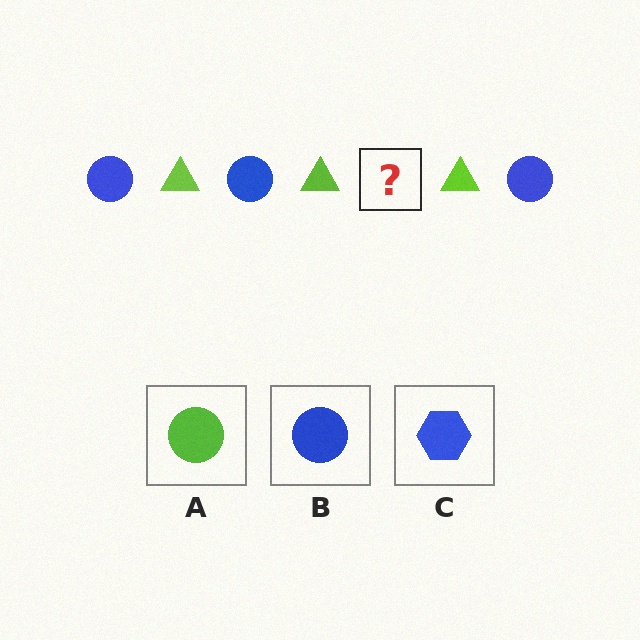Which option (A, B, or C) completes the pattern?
B.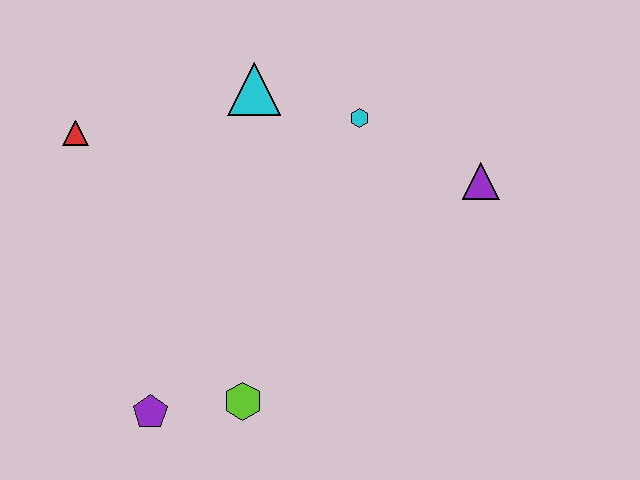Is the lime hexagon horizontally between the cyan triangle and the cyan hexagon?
No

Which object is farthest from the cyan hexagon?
The purple pentagon is farthest from the cyan hexagon.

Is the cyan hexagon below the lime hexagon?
No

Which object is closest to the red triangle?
The cyan triangle is closest to the red triangle.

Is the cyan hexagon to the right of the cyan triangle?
Yes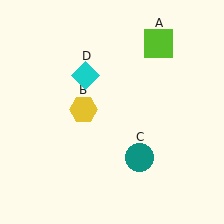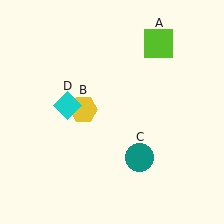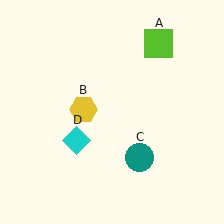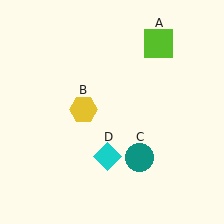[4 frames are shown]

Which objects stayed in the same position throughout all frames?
Lime square (object A) and yellow hexagon (object B) and teal circle (object C) remained stationary.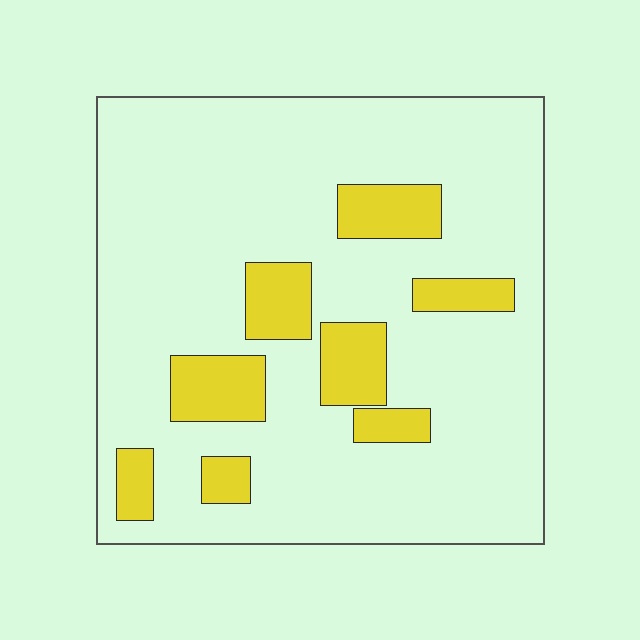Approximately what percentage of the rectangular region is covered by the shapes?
Approximately 15%.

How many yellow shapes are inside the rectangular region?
8.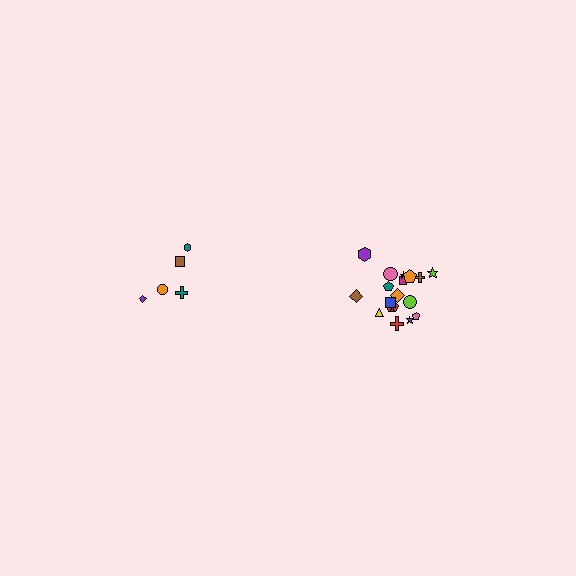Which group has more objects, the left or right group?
The right group.